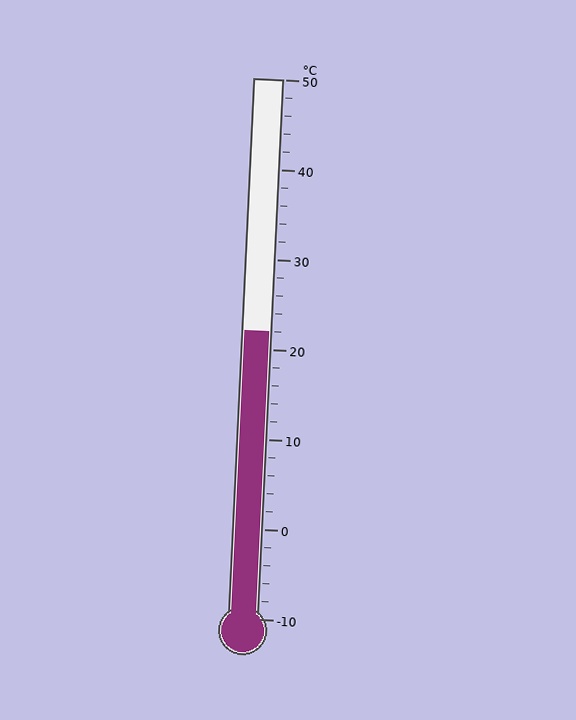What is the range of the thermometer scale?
The thermometer scale ranges from -10°C to 50°C.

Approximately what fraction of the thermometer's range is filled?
The thermometer is filled to approximately 55% of its range.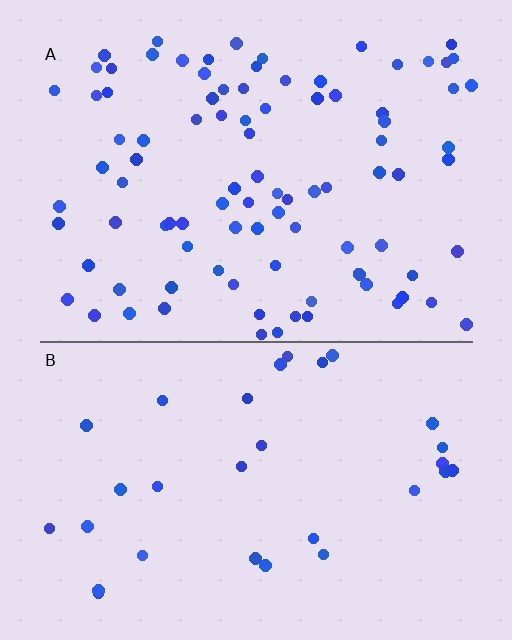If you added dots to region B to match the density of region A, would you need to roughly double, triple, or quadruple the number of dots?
Approximately triple.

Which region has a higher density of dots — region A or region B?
A (the top).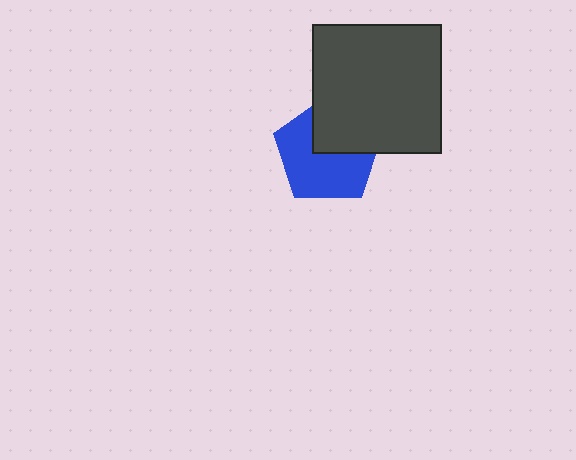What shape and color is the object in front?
The object in front is a dark gray square.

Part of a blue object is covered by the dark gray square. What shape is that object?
It is a pentagon.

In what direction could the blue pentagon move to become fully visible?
The blue pentagon could move toward the lower-left. That would shift it out from behind the dark gray square entirely.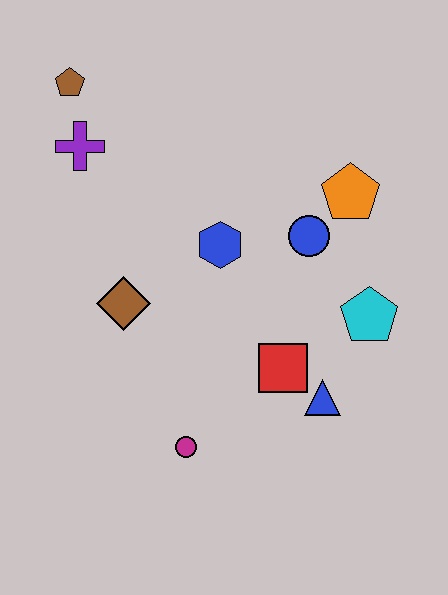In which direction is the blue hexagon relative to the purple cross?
The blue hexagon is to the right of the purple cross.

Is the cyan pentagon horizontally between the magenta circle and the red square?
No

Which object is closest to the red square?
The blue triangle is closest to the red square.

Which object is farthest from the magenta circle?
The brown pentagon is farthest from the magenta circle.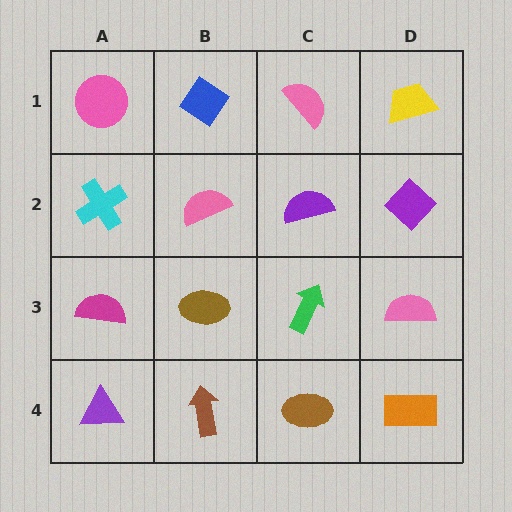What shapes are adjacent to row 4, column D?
A pink semicircle (row 3, column D), a brown ellipse (row 4, column C).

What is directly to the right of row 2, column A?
A pink semicircle.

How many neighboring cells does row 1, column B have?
3.